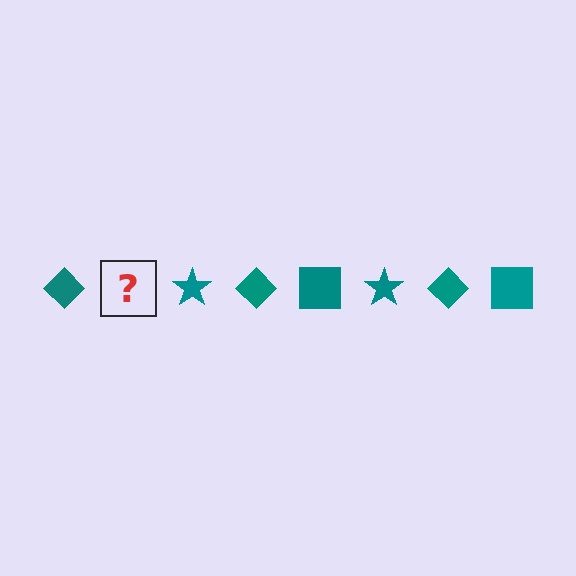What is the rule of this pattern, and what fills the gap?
The rule is that the pattern cycles through diamond, square, star shapes in teal. The gap should be filled with a teal square.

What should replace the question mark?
The question mark should be replaced with a teal square.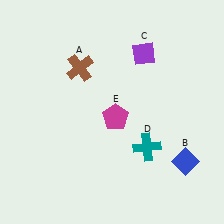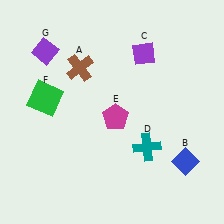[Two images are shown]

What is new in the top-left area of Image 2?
A green square (F) was added in the top-left area of Image 2.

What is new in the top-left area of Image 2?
A purple diamond (G) was added in the top-left area of Image 2.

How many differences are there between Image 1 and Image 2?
There are 2 differences between the two images.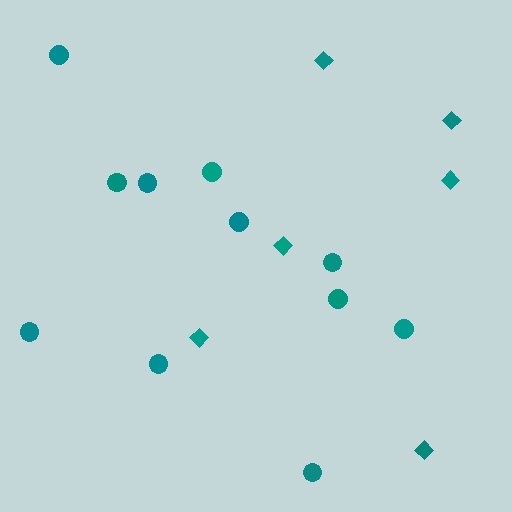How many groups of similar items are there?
There are 2 groups: one group of circles (11) and one group of diamonds (6).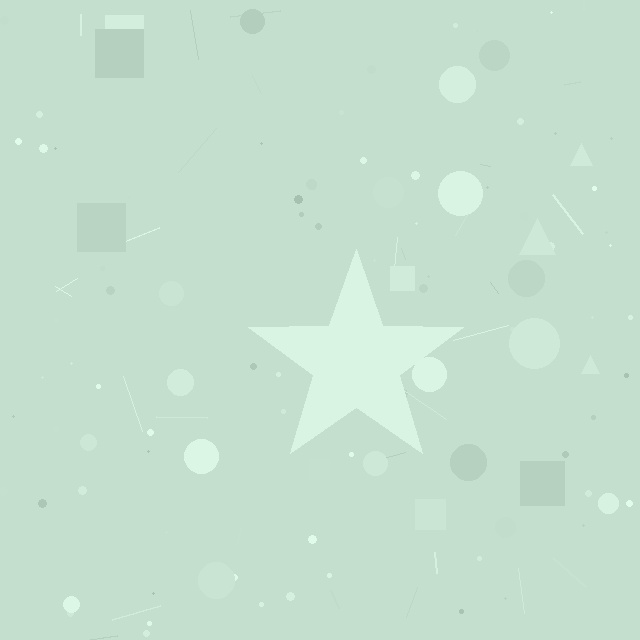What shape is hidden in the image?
A star is hidden in the image.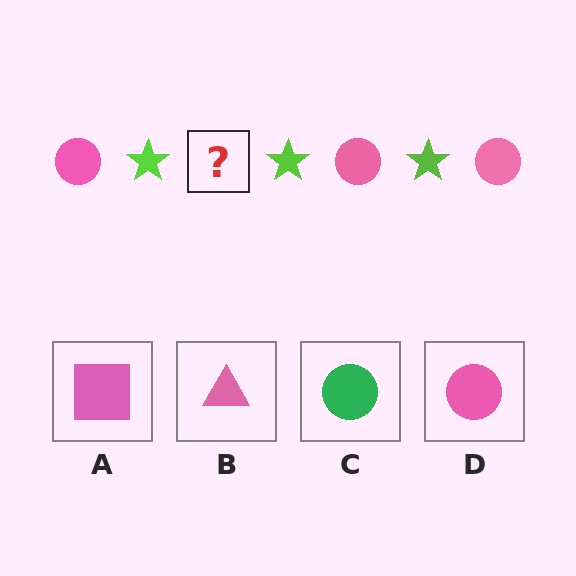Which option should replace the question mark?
Option D.